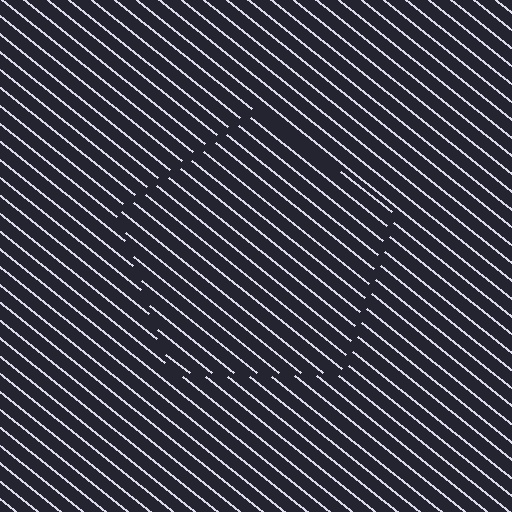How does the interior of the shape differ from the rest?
The interior of the shape contains the same grating, shifted by half a period — the contour is defined by the phase discontinuity where line-ends from the inner and outer gratings abut.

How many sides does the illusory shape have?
5 sides — the line-ends trace a pentagon.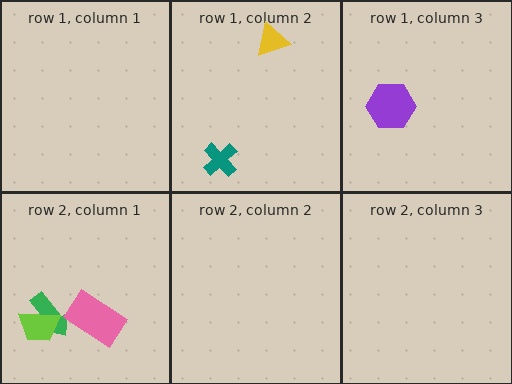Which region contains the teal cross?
The row 1, column 2 region.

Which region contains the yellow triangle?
The row 1, column 2 region.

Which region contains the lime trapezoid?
The row 2, column 1 region.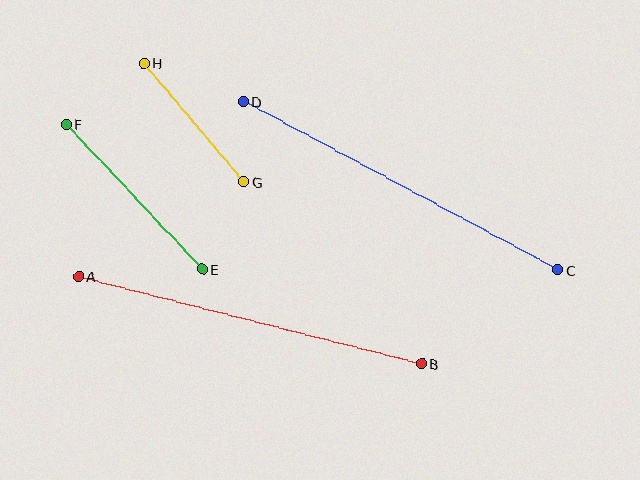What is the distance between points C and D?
The distance is approximately 356 pixels.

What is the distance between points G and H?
The distance is approximately 155 pixels.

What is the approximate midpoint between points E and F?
The midpoint is at approximately (134, 197) pixels.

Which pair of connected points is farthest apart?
Points C and D are farthest apart.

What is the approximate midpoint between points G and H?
The midpoint is at approximately (194, 123) pixels.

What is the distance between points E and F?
The distance is approximately 199 pixels.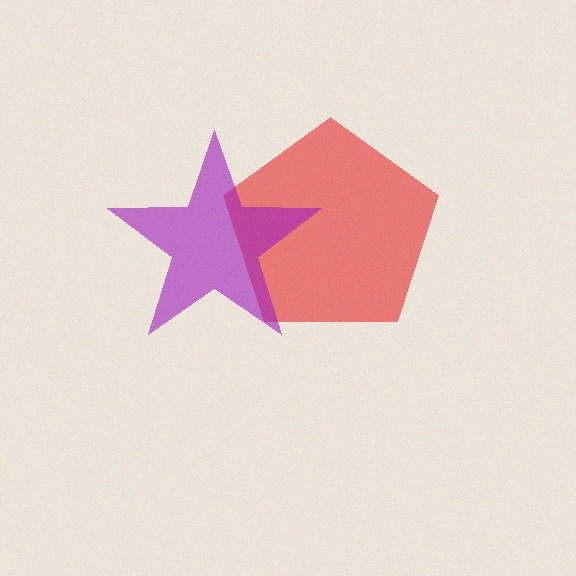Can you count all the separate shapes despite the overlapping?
Yes, there are 2 separate shapes.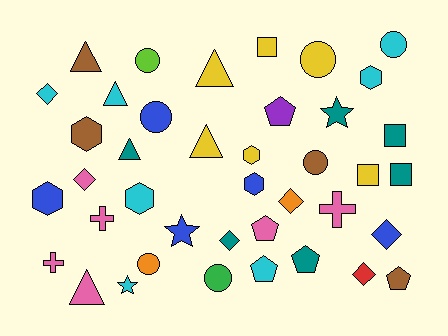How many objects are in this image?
There are 40 objects.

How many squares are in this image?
There are 4 squares.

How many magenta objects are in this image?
There are no magenta objects.